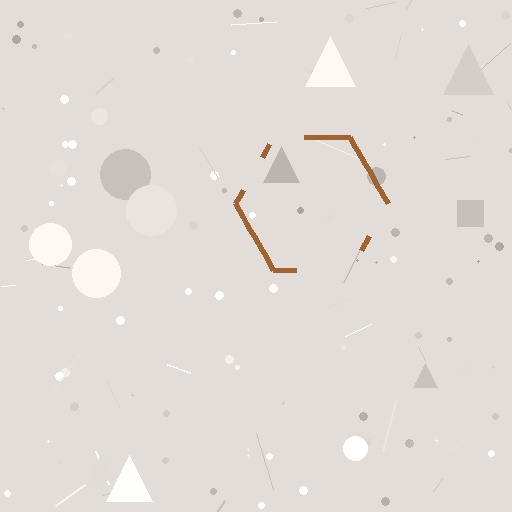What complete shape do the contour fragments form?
The contour fragments form a hexagon.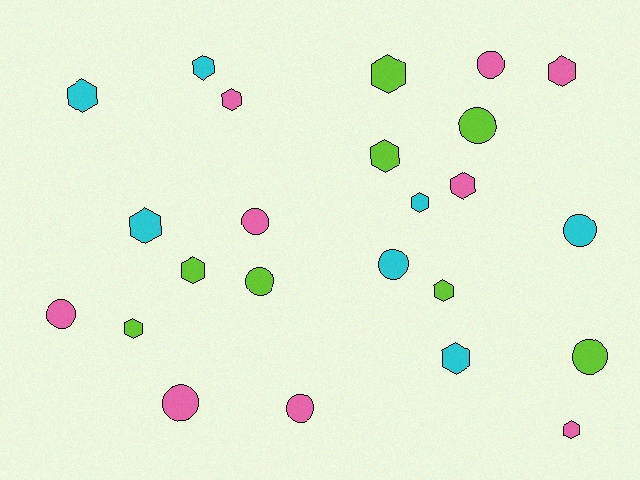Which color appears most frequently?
Pink, with 9 objects.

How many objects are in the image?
There are 24 objects.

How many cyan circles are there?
There are 2 cyan circles.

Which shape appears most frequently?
Hexagon, with 14 objects.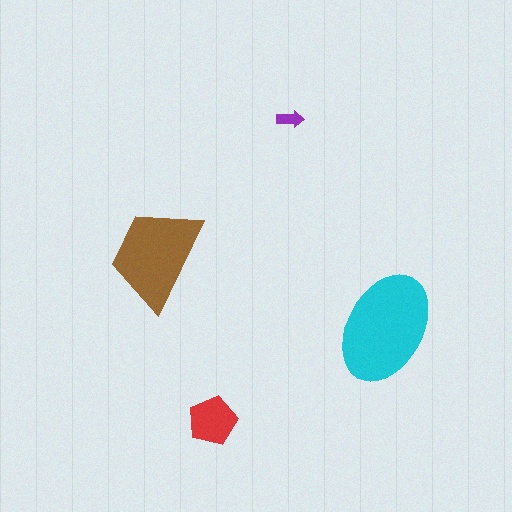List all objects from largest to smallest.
The cyan ellipse, the brown trapezoid, the red pentagon, the purple arrow.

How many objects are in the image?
There are 4 objects in the image.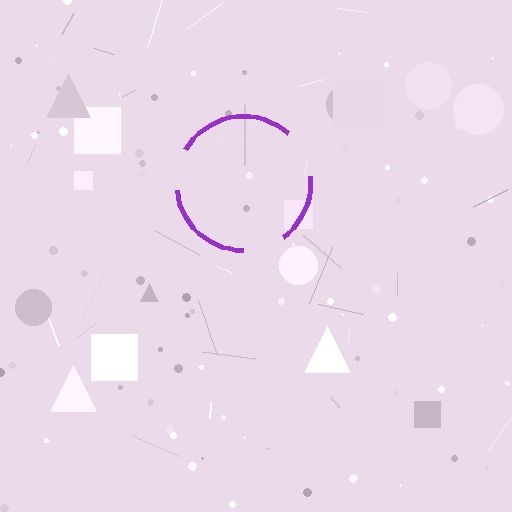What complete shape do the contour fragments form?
The contour fragments form a circle.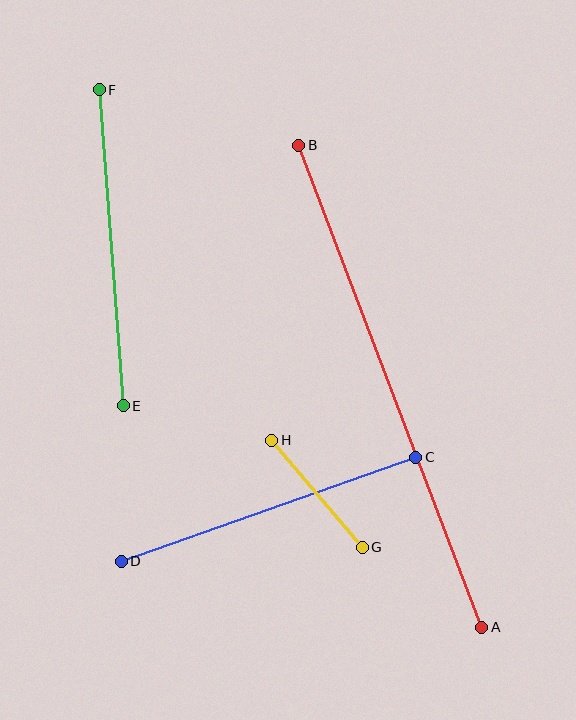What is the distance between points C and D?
The distance is approximately 313 pixels.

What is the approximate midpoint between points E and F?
The midpoint is at approximately (111, 248) pixels.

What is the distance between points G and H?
The distance is approximately 141 pixels.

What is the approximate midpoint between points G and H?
The midpoint is at approximately (317, 494) pixels.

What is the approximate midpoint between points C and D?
The midpoint is at approximately (268, 509) pixels.